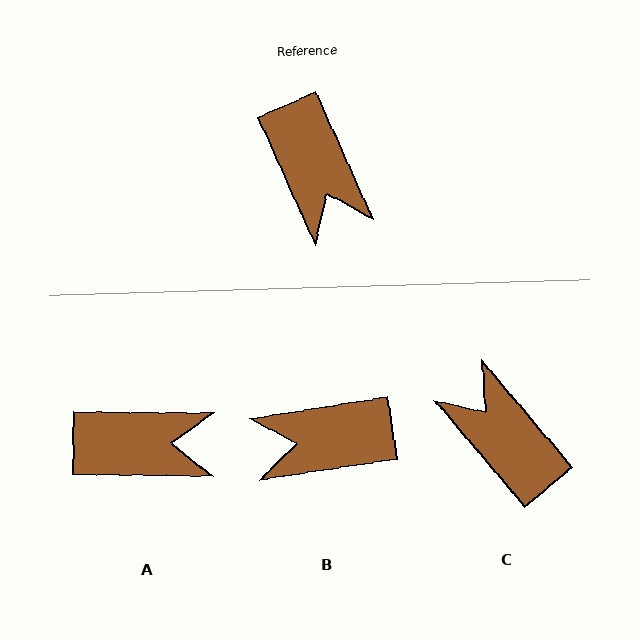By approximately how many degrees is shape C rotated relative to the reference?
Approximately 164 degrees clockwise.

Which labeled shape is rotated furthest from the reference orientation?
C, about 164 degrees away.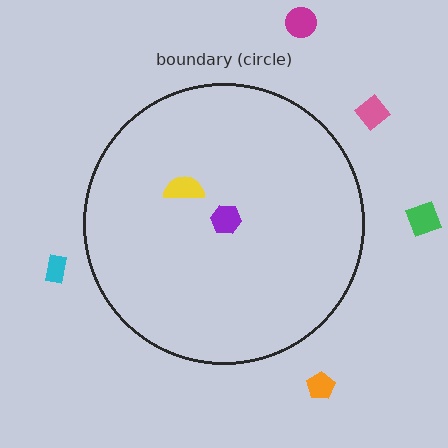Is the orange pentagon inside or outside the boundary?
Outside.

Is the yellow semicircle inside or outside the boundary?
Inside.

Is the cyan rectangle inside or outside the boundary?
Outside.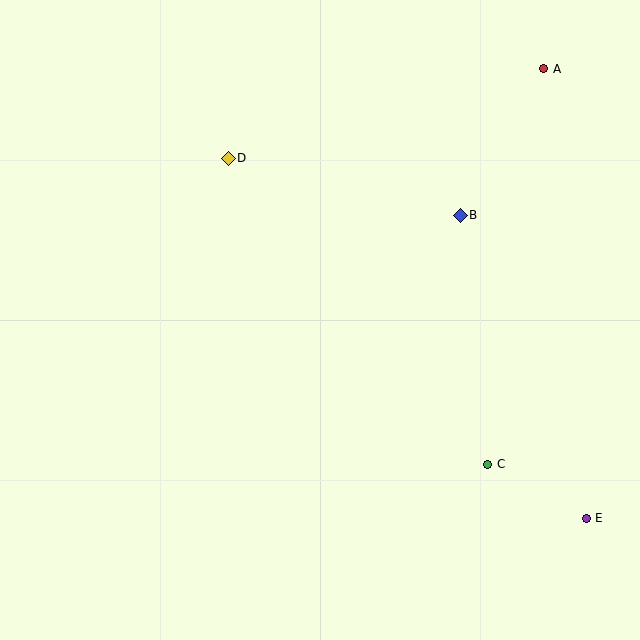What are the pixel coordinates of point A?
Point A is at (544, 69).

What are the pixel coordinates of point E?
Point E is at (586, 518).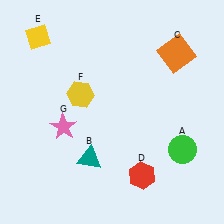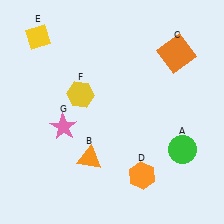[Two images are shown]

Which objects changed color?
B changed from teal to orange. D changed from red to orange.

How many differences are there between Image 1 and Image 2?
There are 2 differences between the two images.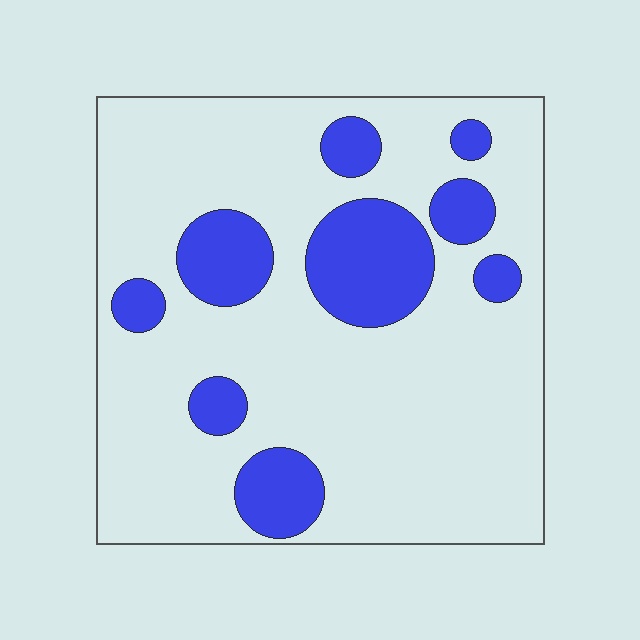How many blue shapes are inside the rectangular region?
9.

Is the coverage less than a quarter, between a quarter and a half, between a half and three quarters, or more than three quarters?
Less than a quarter.